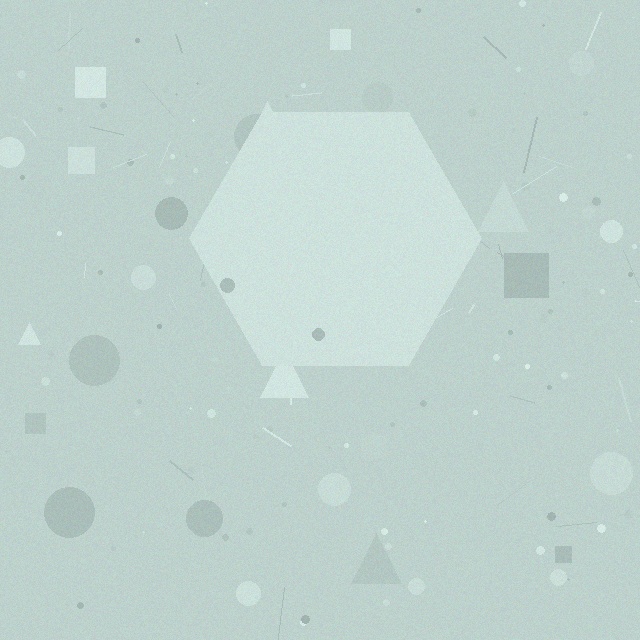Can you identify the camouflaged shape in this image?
The camouflaged shape is a hexagon.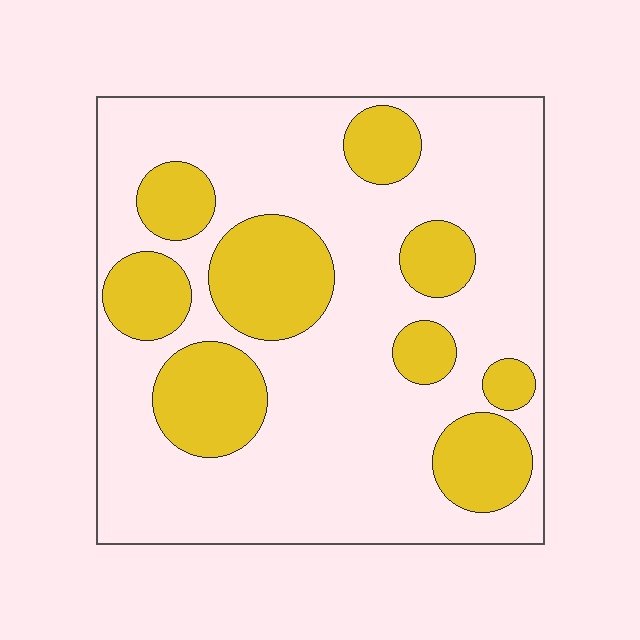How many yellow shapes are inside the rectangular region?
9.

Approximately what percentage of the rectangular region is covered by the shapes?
Approximately 30%.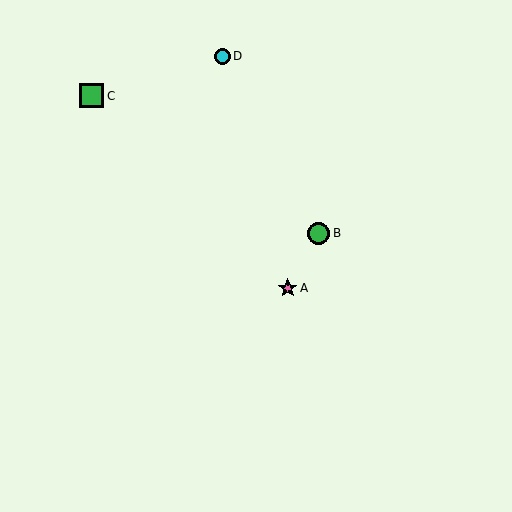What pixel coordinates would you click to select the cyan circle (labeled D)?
Click at (222, 56) to select the cyan circle D.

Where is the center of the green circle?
The center of the green circle is at (319, 233).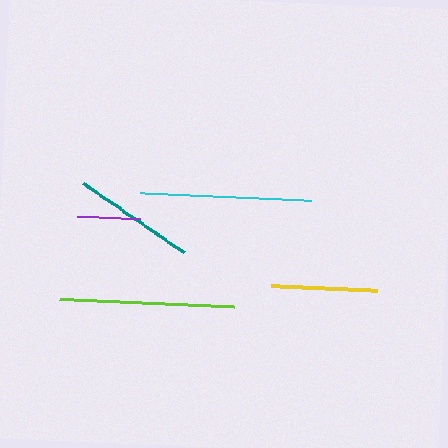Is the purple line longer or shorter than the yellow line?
The yellow line is longer than the purple line.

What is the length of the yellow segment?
The yellow segment is approximately 107 pixels long.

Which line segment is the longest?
The lime line is the longest at approximately 176 pixels.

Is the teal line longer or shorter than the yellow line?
The teal line is longer than the yellow line.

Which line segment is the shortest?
The purple line is the shortest at approximately 63 pixels.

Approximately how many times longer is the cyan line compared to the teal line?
The cyan line is approximately 1.4 times the length of the teal line.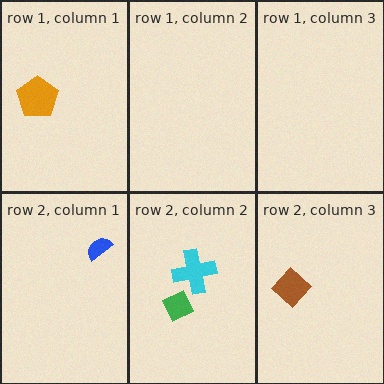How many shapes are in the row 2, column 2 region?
2.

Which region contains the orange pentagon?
The row 1, column 1 region.